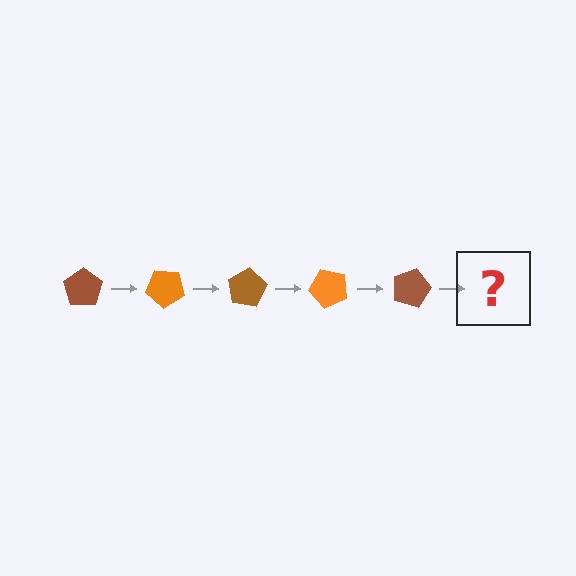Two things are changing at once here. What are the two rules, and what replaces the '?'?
The two rules are that it rotates 40 degrees each step and the color cycles through brown and orange. The '?' should be an orange pentagon, rotated 200 degrees from the start.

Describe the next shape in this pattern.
It should be an orange pentagon, rotated 200 degrees from the start.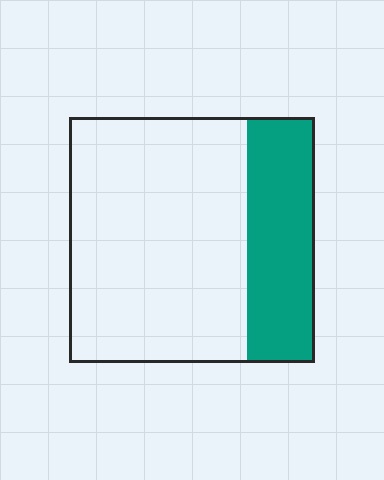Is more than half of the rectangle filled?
No.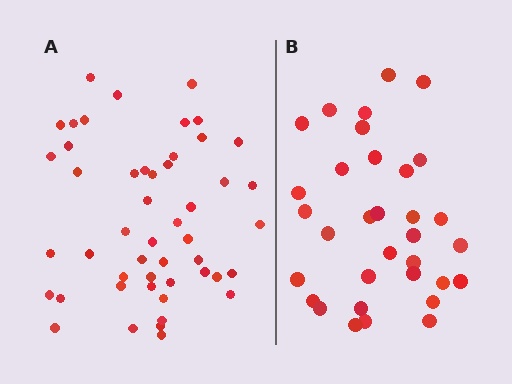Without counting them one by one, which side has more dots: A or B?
Region A (the left region) has more dots.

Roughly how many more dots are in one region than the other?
Region A has approximately 15 more dots than region B.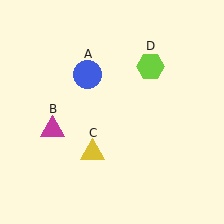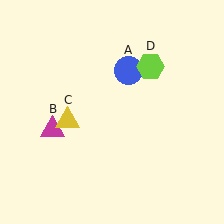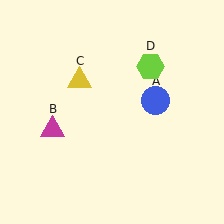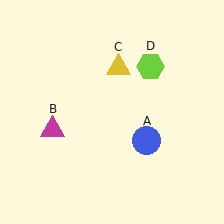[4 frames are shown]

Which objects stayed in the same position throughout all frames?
Magenta triangle (object B) and lime hexagon (object D) remained stationary.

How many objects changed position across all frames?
2 objects changed position: blue circle (object A), yellow triangle (object C).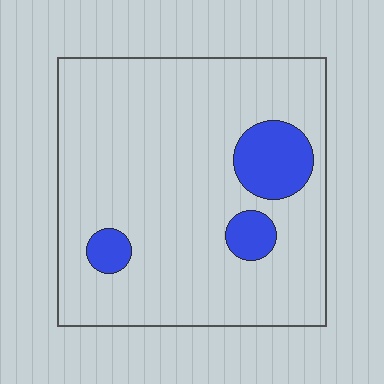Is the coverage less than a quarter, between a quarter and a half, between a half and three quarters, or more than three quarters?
Less than a quarter.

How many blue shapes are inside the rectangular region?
3.